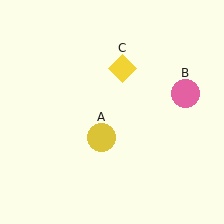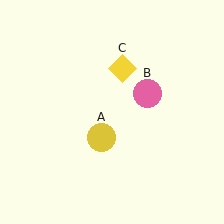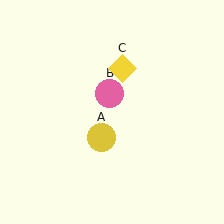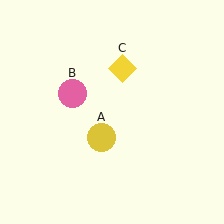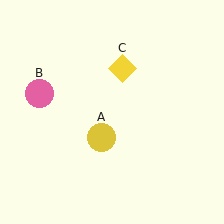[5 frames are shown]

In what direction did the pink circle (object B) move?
The pink circle (object B) moved left.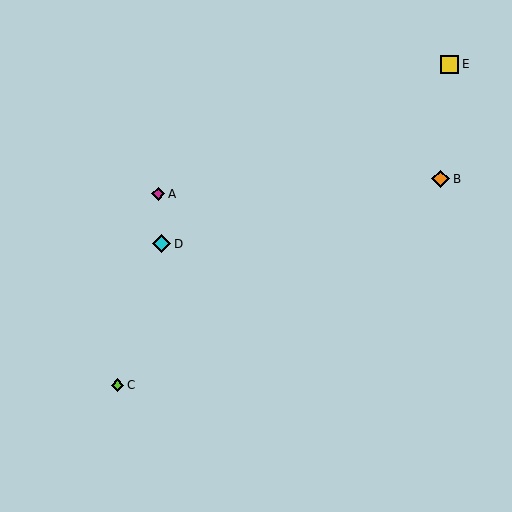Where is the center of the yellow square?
The center of the yellow square is at (450, 64).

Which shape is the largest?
The cyan diamond (labeled D) is the largest.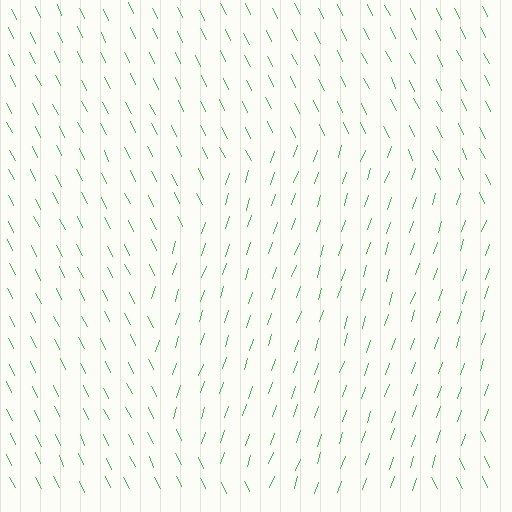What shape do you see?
I see a circle.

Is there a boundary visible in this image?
Yes, there is a texture boundary formed by a change in line orientation.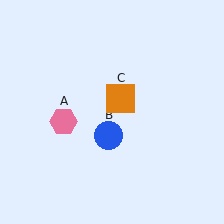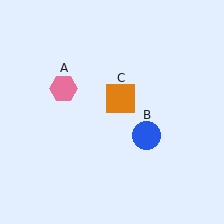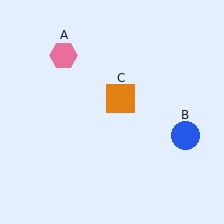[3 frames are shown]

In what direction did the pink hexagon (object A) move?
The pink hexagon (object A) moved up.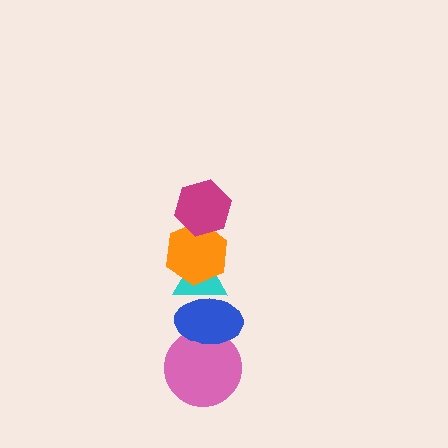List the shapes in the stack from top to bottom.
From top to bottom: the magenta hexagon, the orange hexagon, the cyan triangle, the blue ellipse, the pink circle.